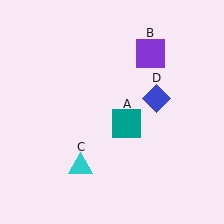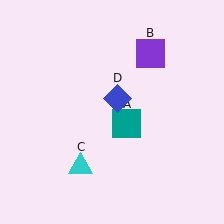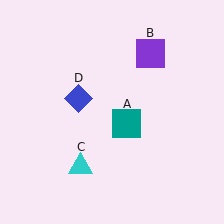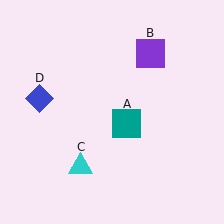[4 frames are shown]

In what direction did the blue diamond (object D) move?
The blue diamond (object D) moved left.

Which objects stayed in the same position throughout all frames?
Teal square (object A) and purple square (object B) and cyan triangle (object C) remained stationary.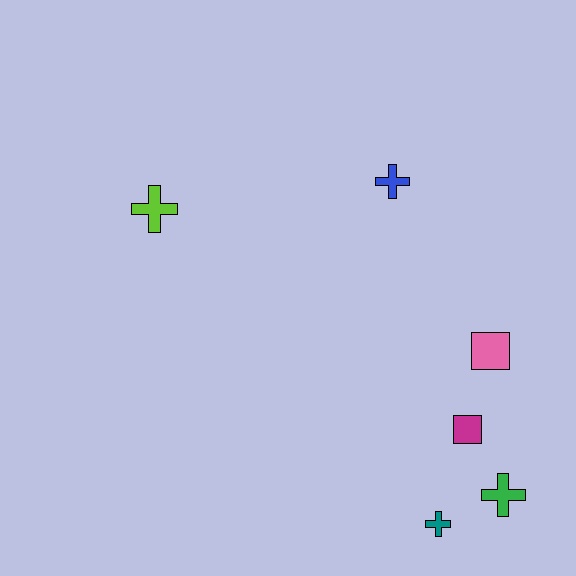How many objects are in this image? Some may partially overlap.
There are 6 objects.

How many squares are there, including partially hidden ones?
There are 2 squares.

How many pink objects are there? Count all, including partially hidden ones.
There is 1 pink object.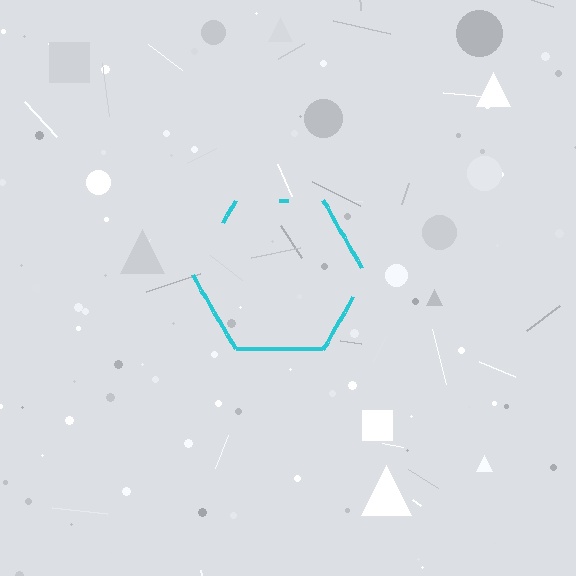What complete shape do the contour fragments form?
The contour fragments form a hexagon.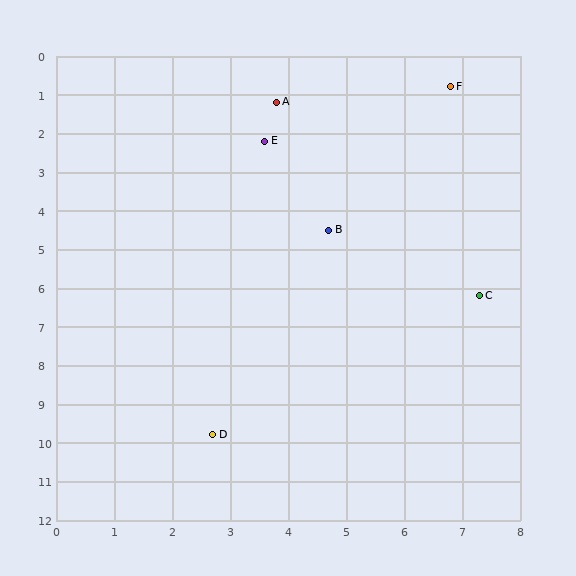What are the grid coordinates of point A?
Point A is at approximately (3.8, 1.2).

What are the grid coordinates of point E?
Point E is at approximately (3.6, 2.2).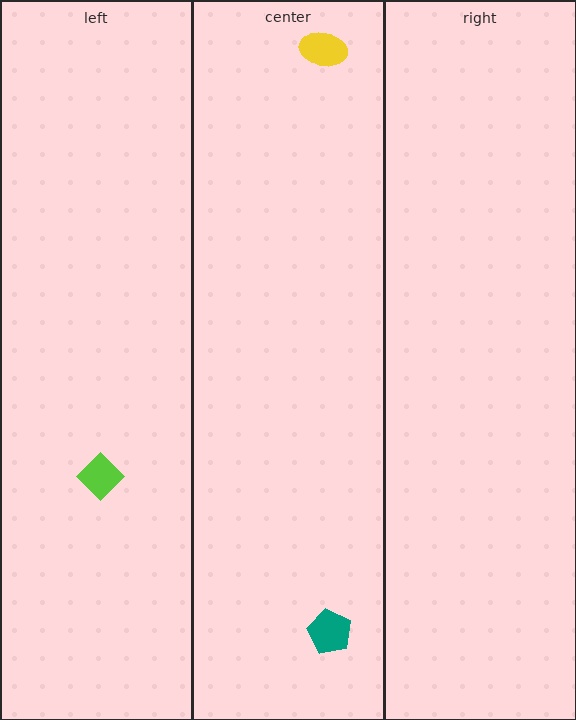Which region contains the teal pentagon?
The center region.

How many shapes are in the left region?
1.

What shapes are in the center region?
The yellow ellipse, the teal pentagon.